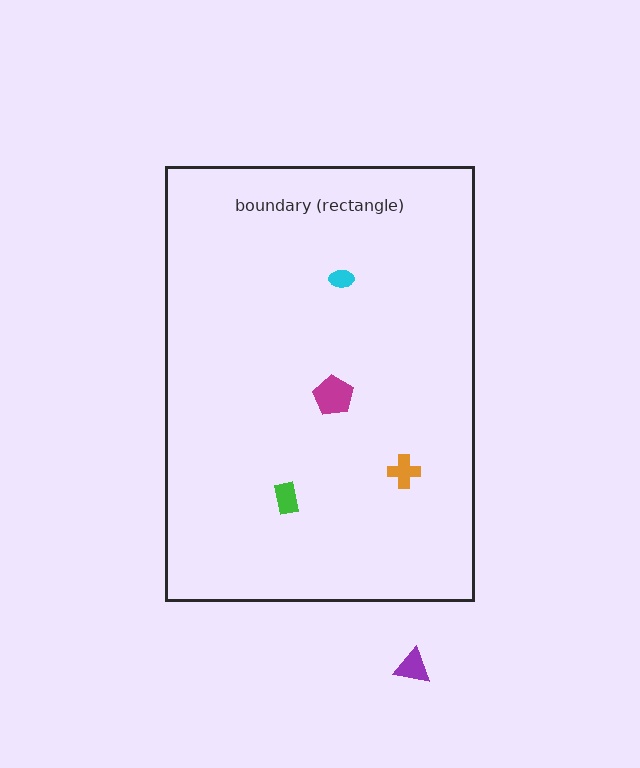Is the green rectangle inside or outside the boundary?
Inside.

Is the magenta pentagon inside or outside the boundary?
Inside.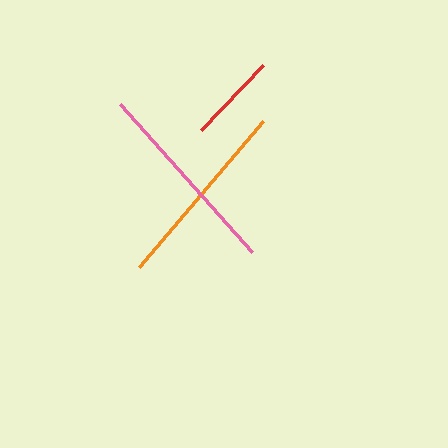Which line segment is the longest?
The pink line is the longest at approximately 199 pixels.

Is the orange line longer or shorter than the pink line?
The pink line is longer than the orange line.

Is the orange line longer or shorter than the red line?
The orange line is longer than the red line.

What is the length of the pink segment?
The pink segment is approximately 199 pixels long.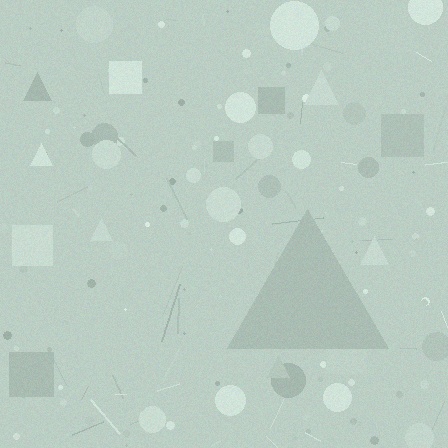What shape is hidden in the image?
A triangle is hidden in the image.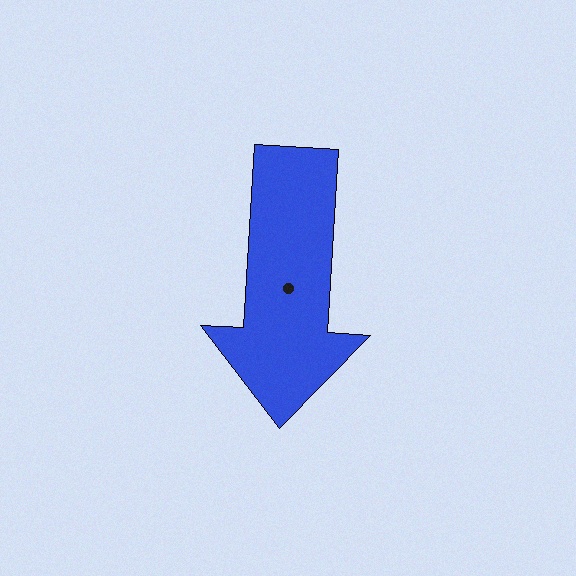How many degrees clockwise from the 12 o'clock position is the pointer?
Approximately 183 degrees.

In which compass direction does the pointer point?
South.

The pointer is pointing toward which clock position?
Roughly 6 o'clock.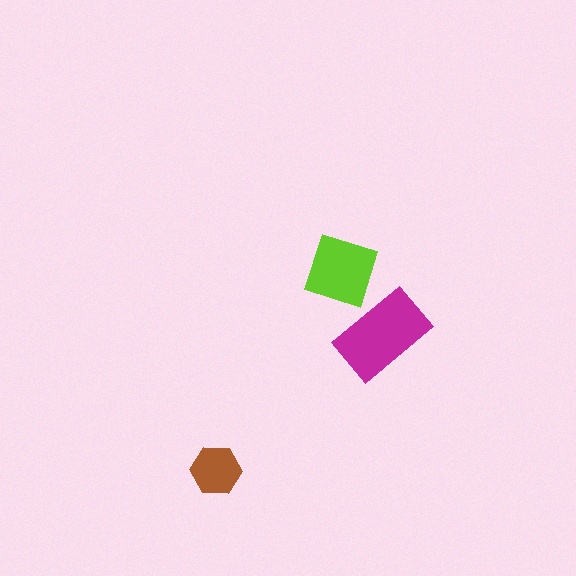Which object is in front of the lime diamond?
The magenta rectangle is in front of the lime diamond.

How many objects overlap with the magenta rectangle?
1 object overlaps with the magenta rectangle.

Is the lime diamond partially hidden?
Yes, it is partially covered by another shape.